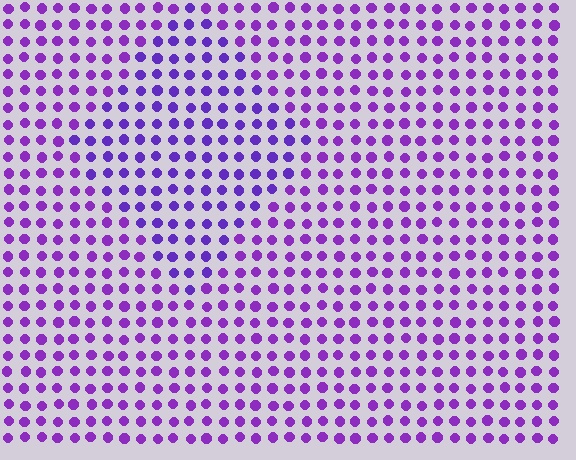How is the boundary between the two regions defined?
The boundary is defined purely by a slight shift in hue (about 18 degrees). Spacing, size, and orientation are identical on both sides.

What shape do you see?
I see a diamond.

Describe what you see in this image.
The image is filled with small purple elements in a uniform arrangement. A diamond-shaped region is visible where the elements are tinted to a slightly different hue, forming a subtle color boundary.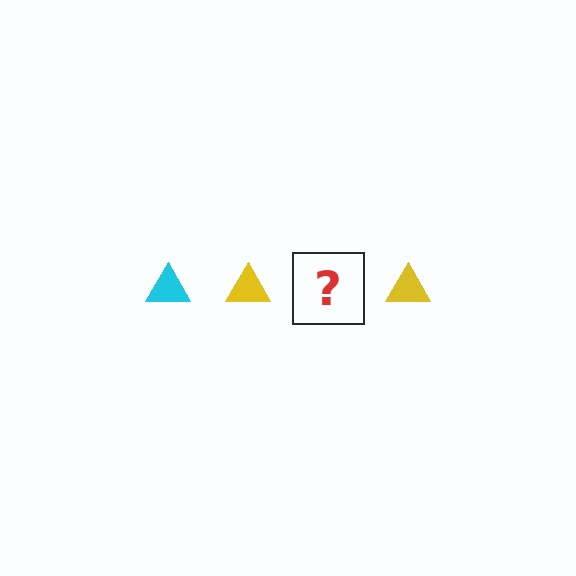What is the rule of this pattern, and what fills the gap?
The rule is that the pattern cycles through cyan, yellow triangles. The gap should be filled with a cyan triangle.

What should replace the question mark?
The question mark should be replaced with a cyan triangle.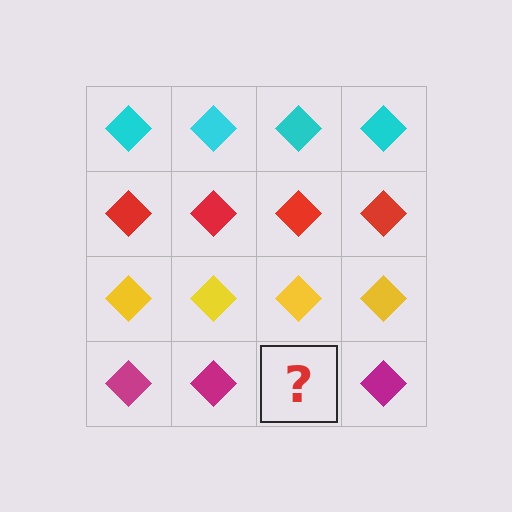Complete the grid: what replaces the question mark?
The question mark should be replaced with a magenta diamond.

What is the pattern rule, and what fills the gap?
The rule is that each row has a consistent color. The gap should be filled with a magenta diamond.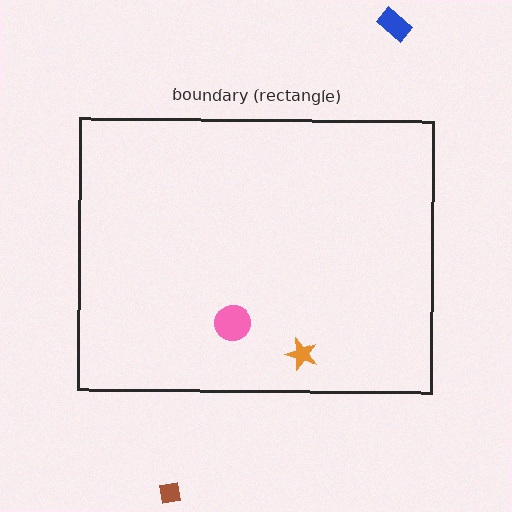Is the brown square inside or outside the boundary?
Outside.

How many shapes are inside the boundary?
2 inside, 2 outside.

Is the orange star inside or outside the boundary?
Inside.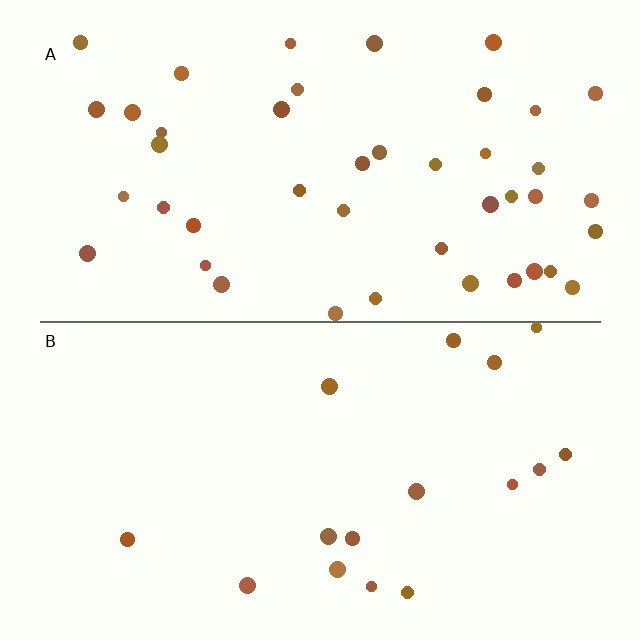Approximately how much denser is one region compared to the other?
Approximately 2.6× — region A over region B.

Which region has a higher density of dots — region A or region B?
A (the top).